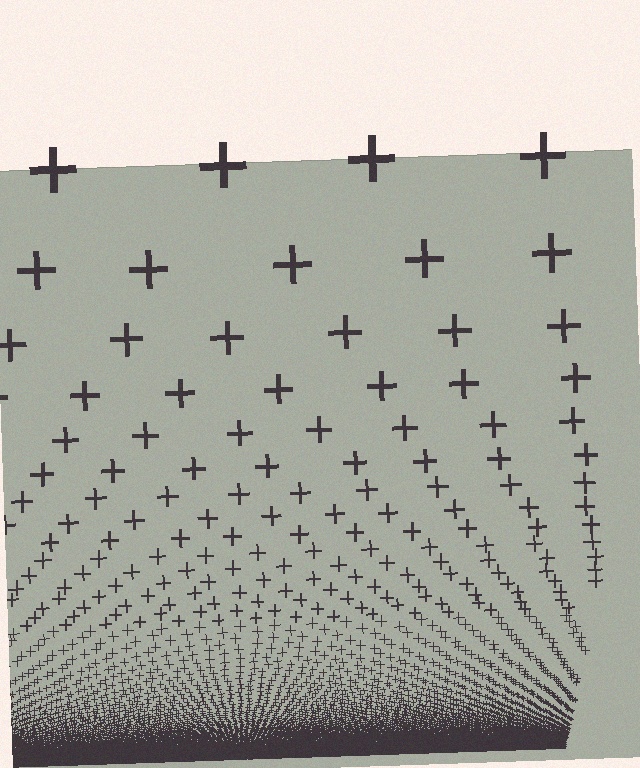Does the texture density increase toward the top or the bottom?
Density increases toward the bottom.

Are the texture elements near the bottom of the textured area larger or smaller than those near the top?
Smaller. The gradient is inverted — elements near the bottom are smaller and denser.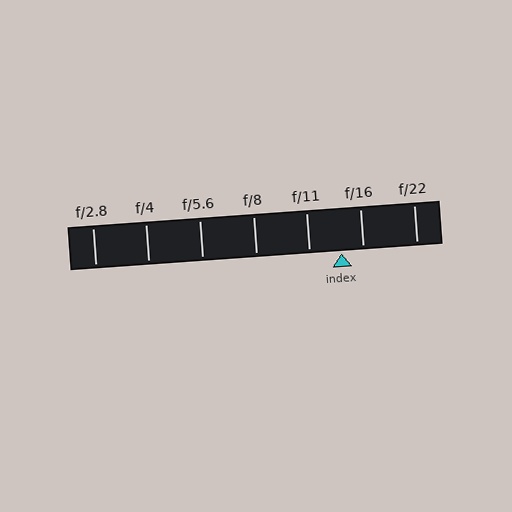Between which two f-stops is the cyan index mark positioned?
The index mark is between f/11 and f/16.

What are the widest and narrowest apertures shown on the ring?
The widest aperture shown is f/2.8 and the narrowest is f/22.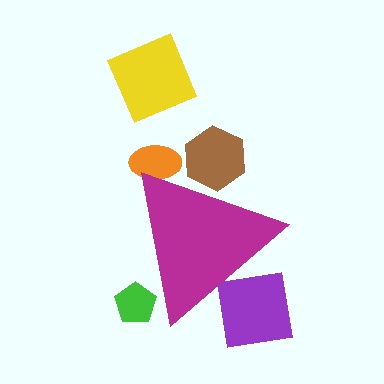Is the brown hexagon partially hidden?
Yes, the brown hexagon is partially hidden behind the magenta triangle.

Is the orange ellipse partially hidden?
Yes, the orange ellipse is partially hidden behind the magenta triangle.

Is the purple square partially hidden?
Yes, the purple square is partially hidden behind the magenta triangle.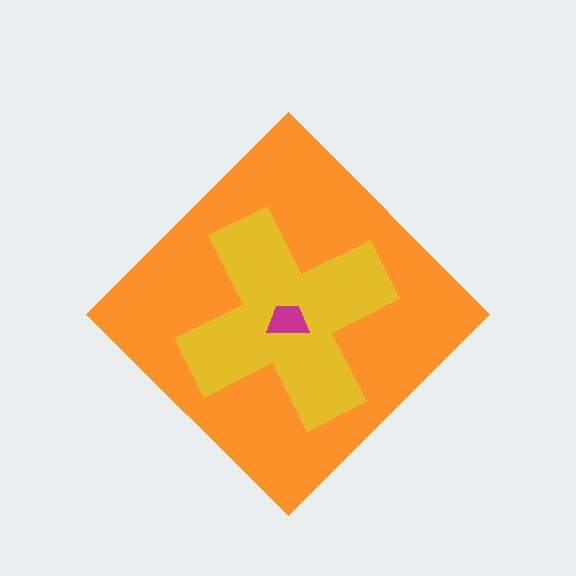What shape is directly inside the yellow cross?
The magenta trapezoid.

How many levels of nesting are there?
3.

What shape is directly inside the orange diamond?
The yellow cross.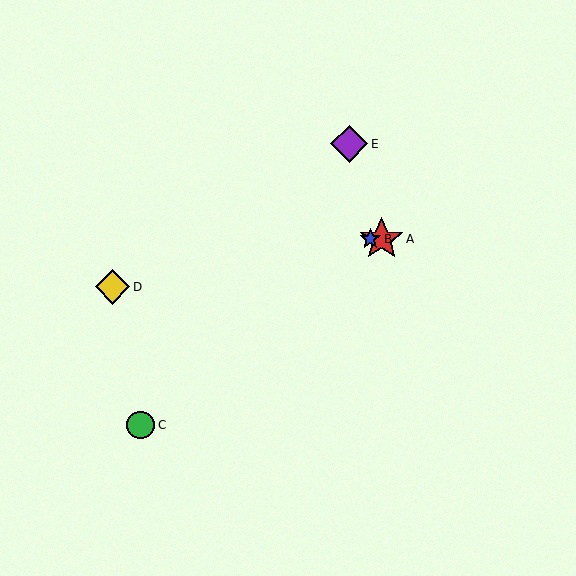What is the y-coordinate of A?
Object A is at y≈239.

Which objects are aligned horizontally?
Objects A, B are aligned horizontally.